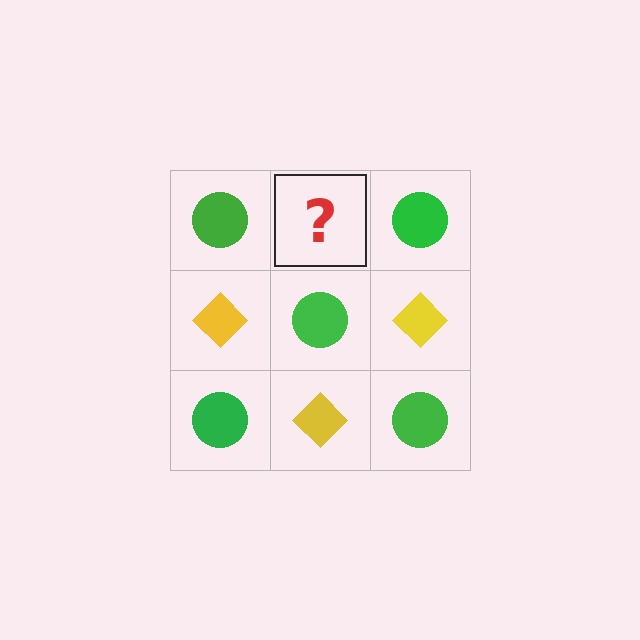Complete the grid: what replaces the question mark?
The question mark should be replaced with a yellow diamond.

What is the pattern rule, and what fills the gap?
The rule is that it alternates green circle and yellow diamond in a checkerboard pattern. The gap should be filled with a yellow diamond.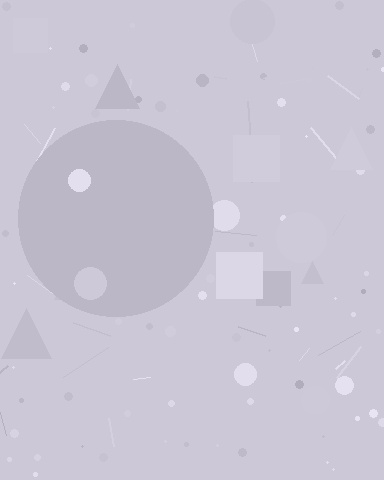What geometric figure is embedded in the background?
A circle is embedded in the background.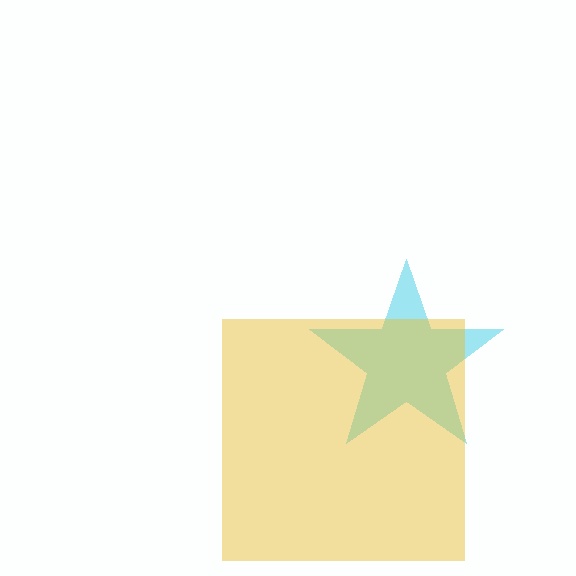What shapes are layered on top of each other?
The layered shapes are: a cyan star, a yellow square.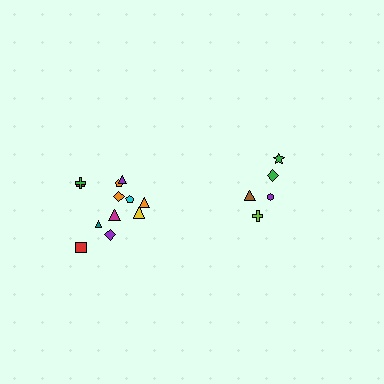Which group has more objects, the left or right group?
The left group.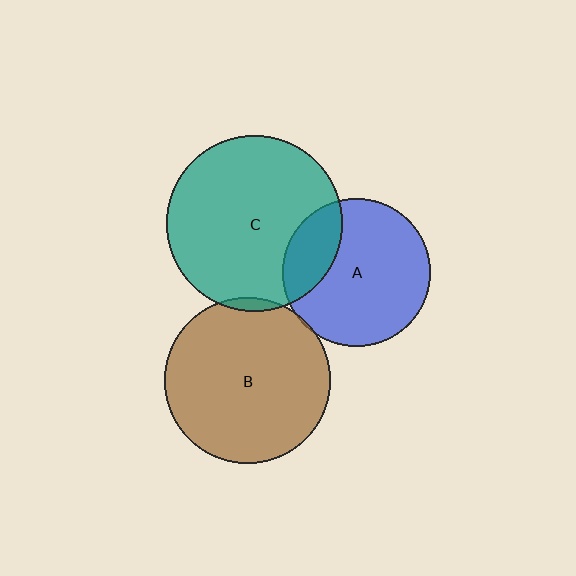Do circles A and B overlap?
Yes.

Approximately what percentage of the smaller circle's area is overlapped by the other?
Approximately 5%.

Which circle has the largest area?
Circle C (teal).